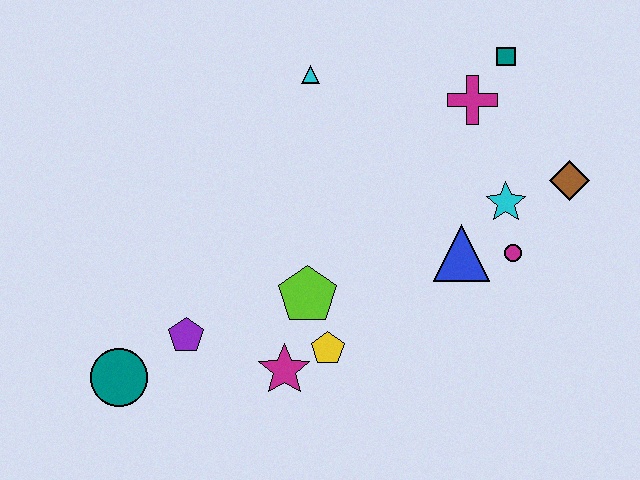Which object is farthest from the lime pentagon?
The teal square is farthest from the lime pentagon.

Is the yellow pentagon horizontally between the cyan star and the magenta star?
Yes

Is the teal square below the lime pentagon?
No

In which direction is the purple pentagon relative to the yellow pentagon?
The purple pentagon is to the left of the yellow pentagon.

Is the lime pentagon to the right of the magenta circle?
No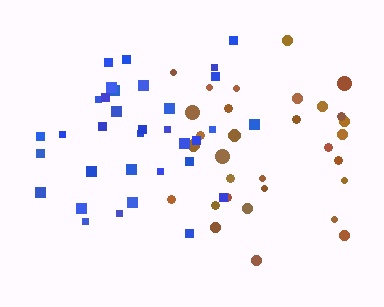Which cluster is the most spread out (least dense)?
Brown.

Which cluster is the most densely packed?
Blue.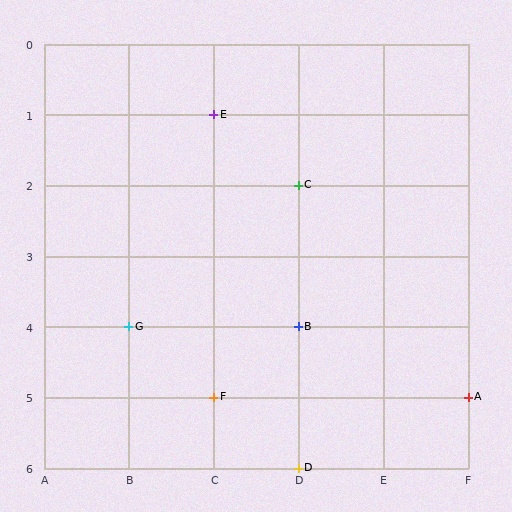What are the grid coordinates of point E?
Point E is at grid coordinates (C, 1).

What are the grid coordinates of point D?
Point D is at grid coordinates (D, 6).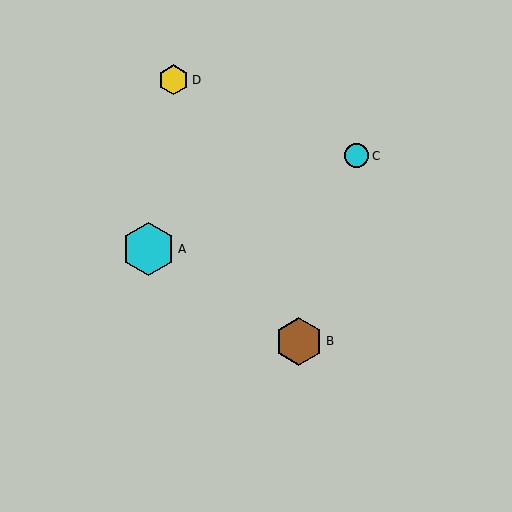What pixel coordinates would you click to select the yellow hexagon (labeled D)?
Click at (173, 80) to select the yellow hexagon D.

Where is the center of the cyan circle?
The center of the cyan circle is at (357, 156).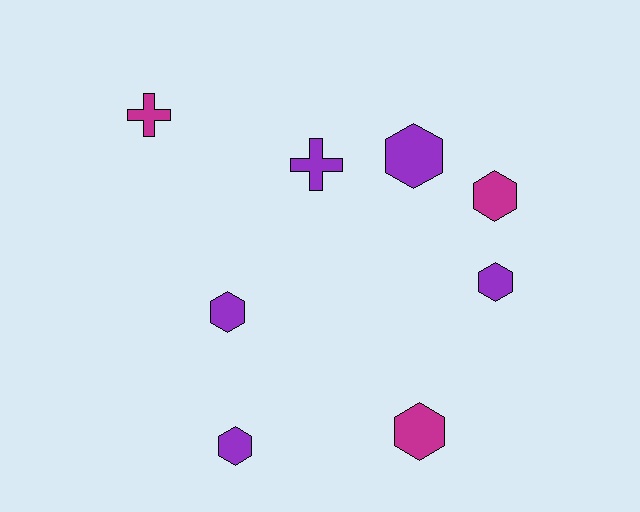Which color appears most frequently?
Purple, with 5 objects.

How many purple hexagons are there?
There are 4 purple hexagons.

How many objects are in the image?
There are 8 objects.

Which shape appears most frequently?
Hexagon, with 6 objects.